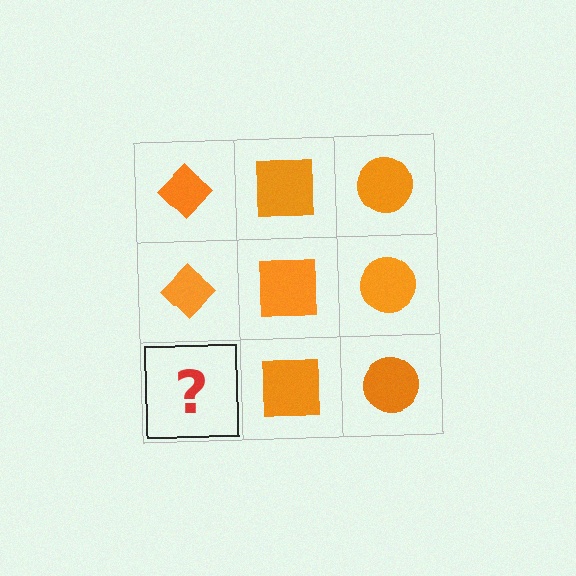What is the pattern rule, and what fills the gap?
The rule is that each column has a consistent shape. The gap should be filled with an orange diamond.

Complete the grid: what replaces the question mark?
The question mark should be replaced with an orange diamond.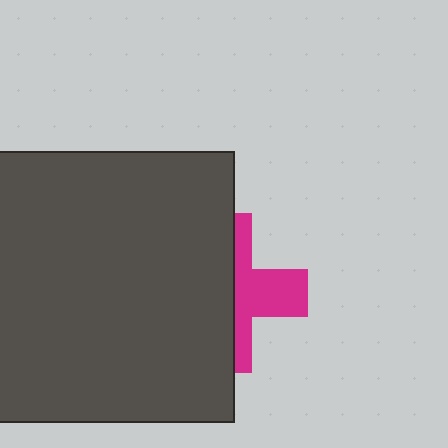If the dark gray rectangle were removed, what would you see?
You would see the complete magenta cross.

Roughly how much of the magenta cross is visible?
A small part of it is visible (roughly 40%).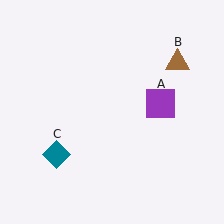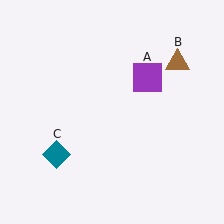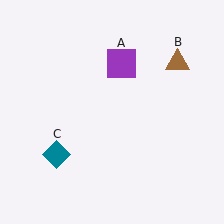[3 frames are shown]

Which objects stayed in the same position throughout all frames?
Brown triangle (object B) and teal diamond (object C) remained stationary.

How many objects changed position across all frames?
1 object changed position: purple square (object A).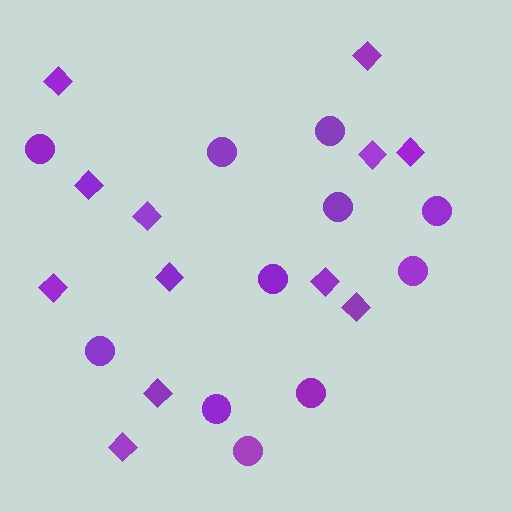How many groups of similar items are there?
There are 2 groups: one group of diamonds (12) and one group of circles (11).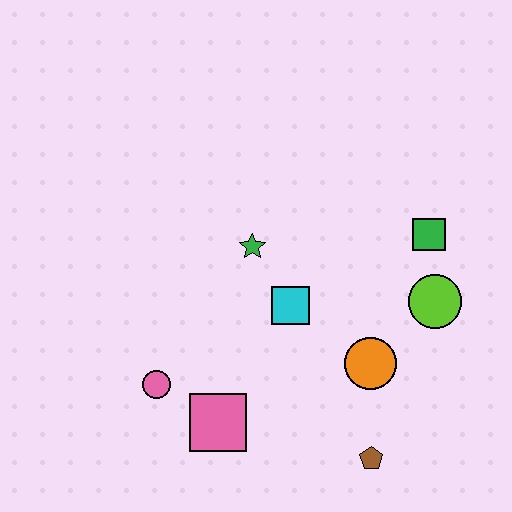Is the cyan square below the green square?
Yes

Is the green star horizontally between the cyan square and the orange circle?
No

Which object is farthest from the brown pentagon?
The green star is farthest from the brown pentagon.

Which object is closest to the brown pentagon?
The orange circle is closest to the brown pentagon.